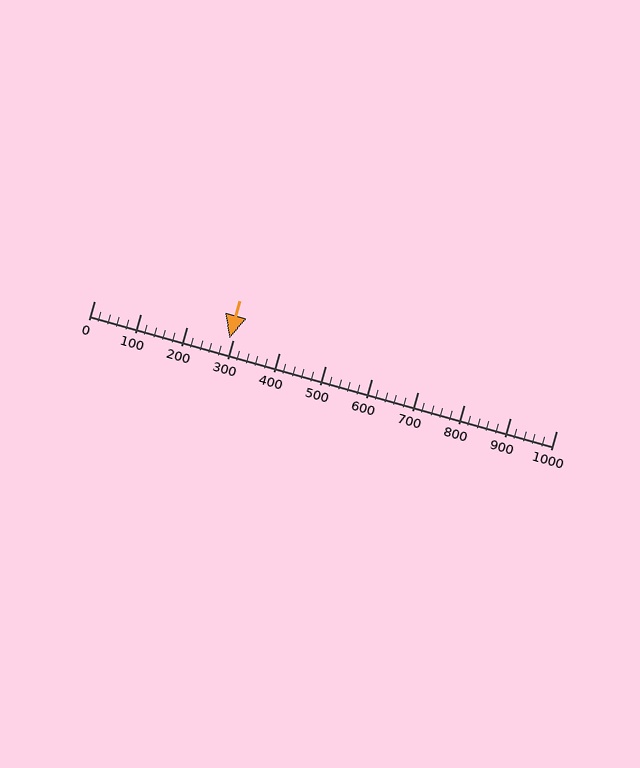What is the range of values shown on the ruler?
The ruler shows values from 0 to 1000.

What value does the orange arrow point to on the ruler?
The orange arrow points to approximately 292.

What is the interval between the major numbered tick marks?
The major tick marks are spaced 100 units apart.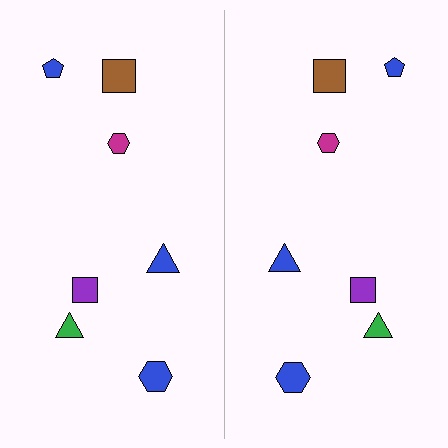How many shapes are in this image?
There are 14 shapes in this image.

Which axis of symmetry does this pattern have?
The pattern has a vertical axis of symmetry running through the center of the image.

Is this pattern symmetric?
Yes, this pattern has bilateral (reflection) symmetry.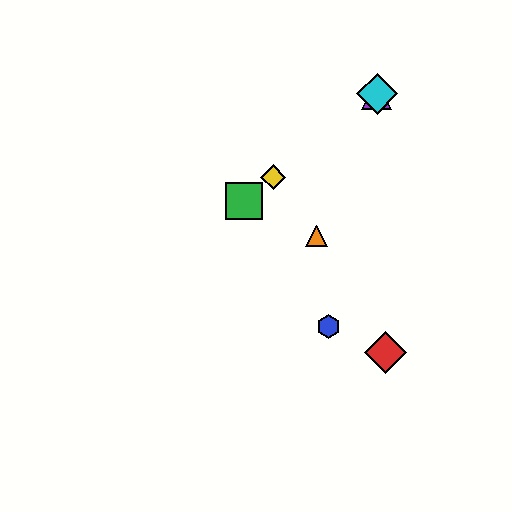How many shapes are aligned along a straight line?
4 shapes (the green square, the yellow diamond, the purple triangle, the cyan diamond) are aligned along a straight line.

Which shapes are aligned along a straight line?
The green square, the yellow diamond, the purple triangle, the cyan diamond are aligned along a straight line.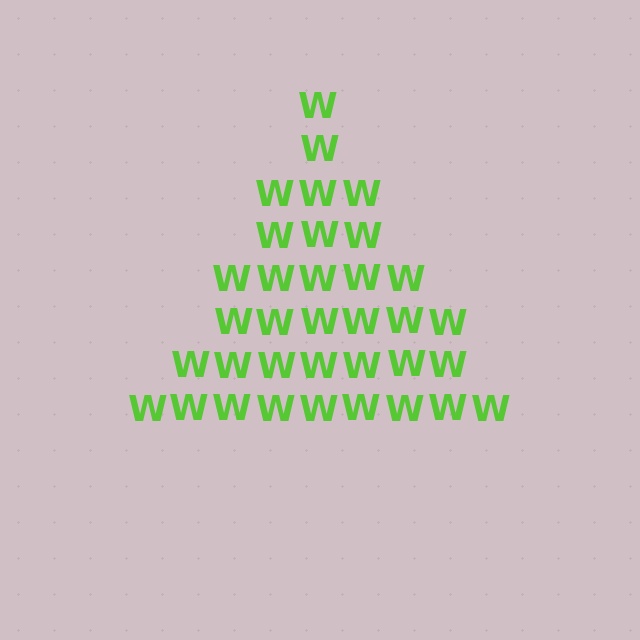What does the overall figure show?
The overall figure shows a triangle.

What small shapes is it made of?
It is made of small letter W's.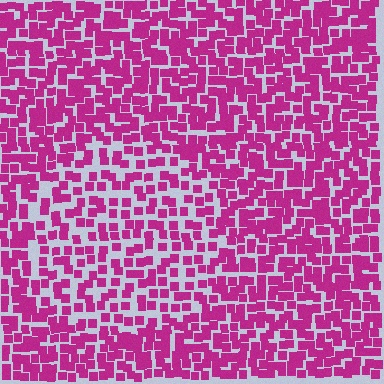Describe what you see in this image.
The image contains small magenta elements arranged at two different densities. A circle-shaped region is visible where the elements are less densely packed than the surrounding area.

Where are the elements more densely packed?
The elements are more densely packed outside the circle boundary.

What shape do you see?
I see a circle.